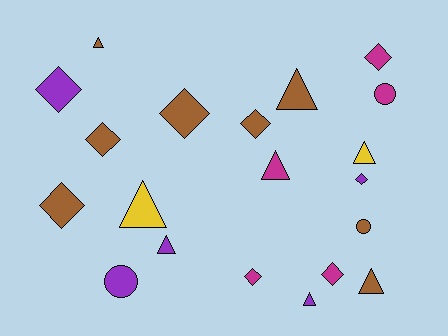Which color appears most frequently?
Brown, with 8 objects.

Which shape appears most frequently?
Diamond, with 9 objects.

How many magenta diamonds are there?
There are 3 magenta diamonds.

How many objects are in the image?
There are 20 objects.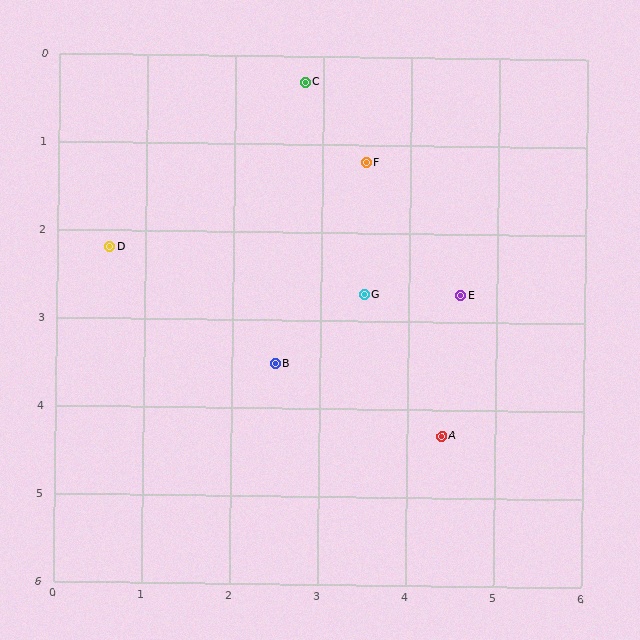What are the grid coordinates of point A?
Point A is at approximately (4.4, 4.3).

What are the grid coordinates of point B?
Point B is at approximately (2.5, 3.5).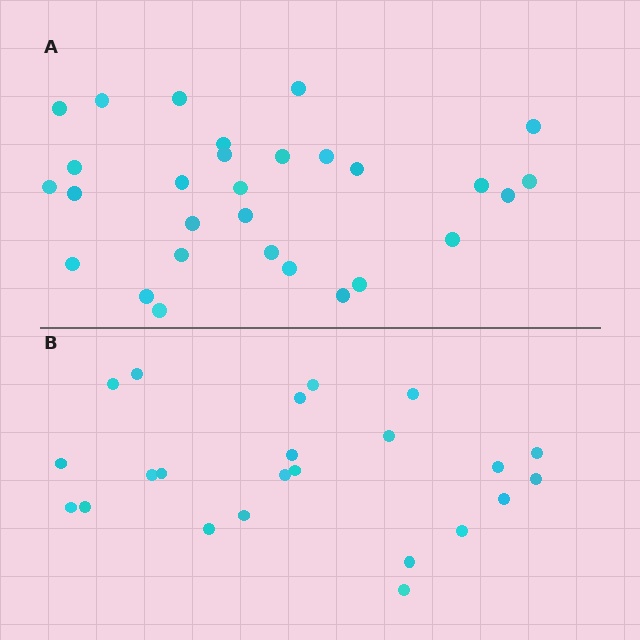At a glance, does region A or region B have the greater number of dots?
Region A (the top region) has more dots.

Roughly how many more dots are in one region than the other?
Region A has about 6 more dots than region B.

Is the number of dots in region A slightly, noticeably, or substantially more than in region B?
Region A has noticeably more, but not dramatically so. The ratio is roughly 1.3 to 1.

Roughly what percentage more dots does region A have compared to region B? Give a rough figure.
About 25% more.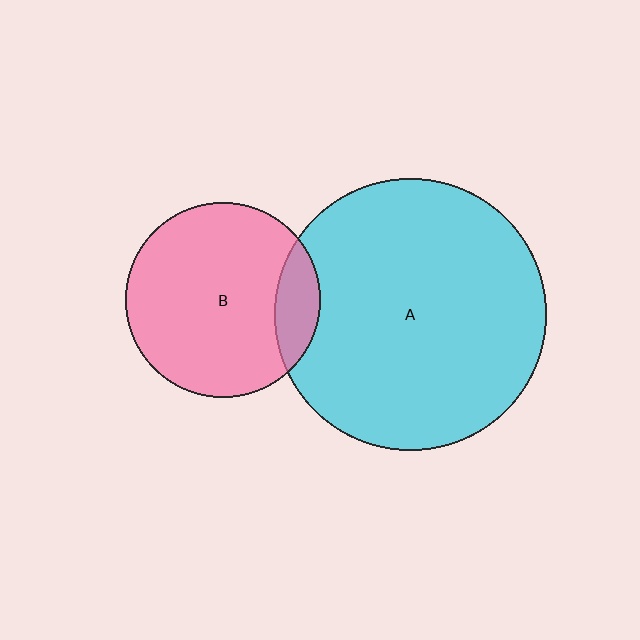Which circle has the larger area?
Circle A (cyan).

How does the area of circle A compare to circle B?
Approximately 1.9 times.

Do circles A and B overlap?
Yes.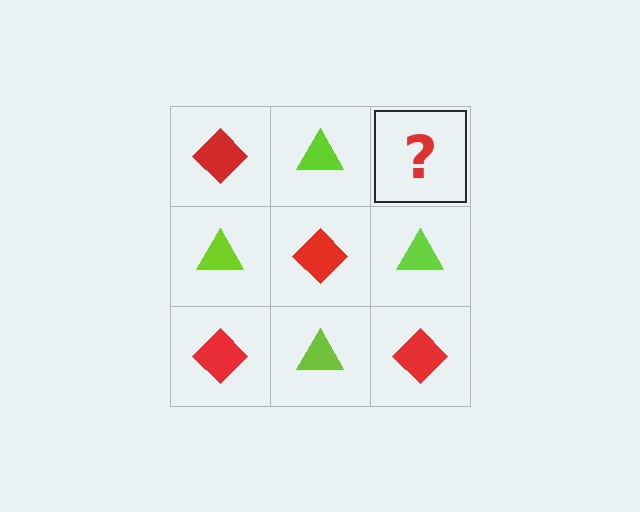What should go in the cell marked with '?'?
The missing cell should contain a red diamond.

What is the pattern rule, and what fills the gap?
The rule is that it alternates red diamond and lime triangle in a checkerboard pattern. The gap should be filled with a red diamond.